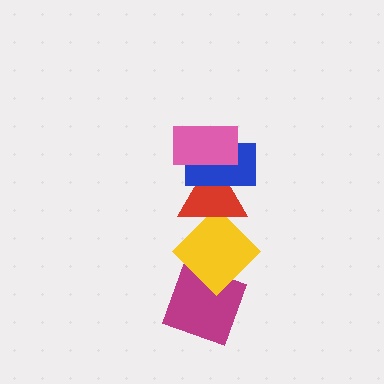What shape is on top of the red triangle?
The blue rectangle is on top of the red triangle.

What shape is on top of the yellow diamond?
The red triangle is on top of the yellow diamond.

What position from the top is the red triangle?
The red triangle is 3rd from the top.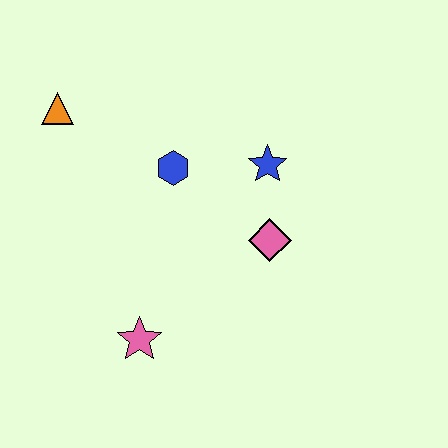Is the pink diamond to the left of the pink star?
No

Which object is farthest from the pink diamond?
The orange triangle is farthest from the pink diamond.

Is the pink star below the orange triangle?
Yes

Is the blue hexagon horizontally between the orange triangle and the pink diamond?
Yes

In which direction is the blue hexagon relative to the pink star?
The blue hexagon is above the pink star.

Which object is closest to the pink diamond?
The blue star is closest to the pink diamond.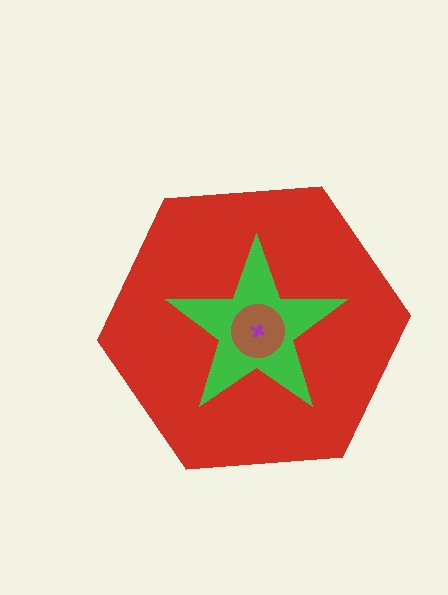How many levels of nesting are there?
4.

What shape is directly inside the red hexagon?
The green star.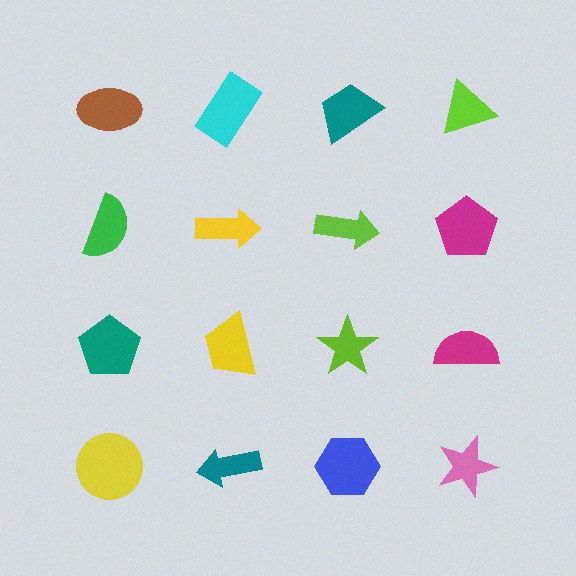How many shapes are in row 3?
4 shapes.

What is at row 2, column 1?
A green semicircle.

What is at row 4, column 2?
A teal arrow.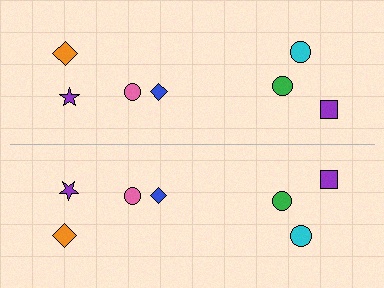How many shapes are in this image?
There are 14 shapes in this image.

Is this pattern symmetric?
Yes, this pattern has bilateral (reflection) symmetry.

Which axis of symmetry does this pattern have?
The pattern has a horizontal axis of symmetry running through the center of the image.